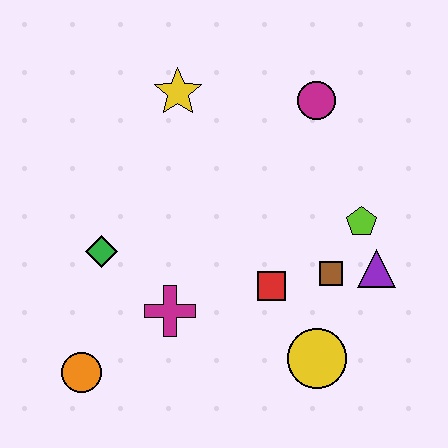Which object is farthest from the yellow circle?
The yellow star is farthest from the yellow circle.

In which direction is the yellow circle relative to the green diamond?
The yellow circle is to the right of the green diamond.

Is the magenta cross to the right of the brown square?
No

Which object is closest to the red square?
The brown square is closest to the red square.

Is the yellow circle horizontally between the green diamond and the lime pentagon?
Yes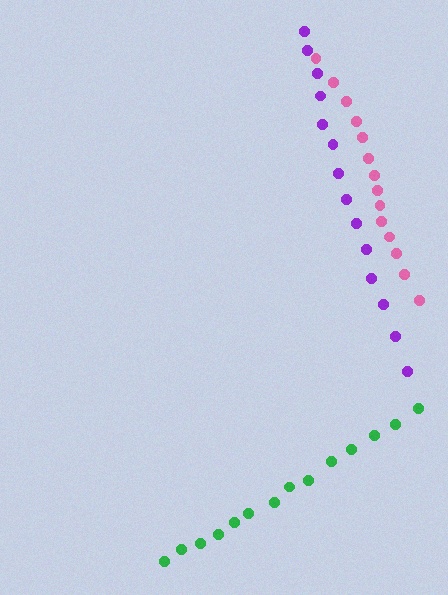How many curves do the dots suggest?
There are 3 distinct paths.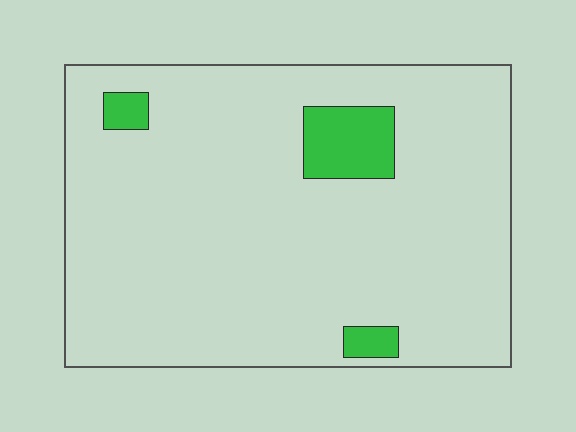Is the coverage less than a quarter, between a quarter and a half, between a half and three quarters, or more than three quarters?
Less than a quarter.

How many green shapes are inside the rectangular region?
3.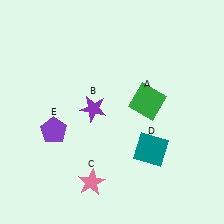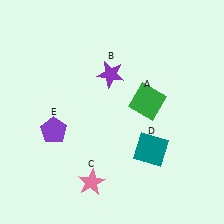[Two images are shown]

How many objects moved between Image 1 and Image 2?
1 object moved between the two images.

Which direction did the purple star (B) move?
The purple star (B) moved up.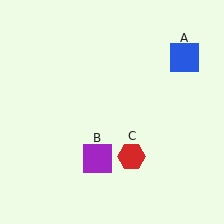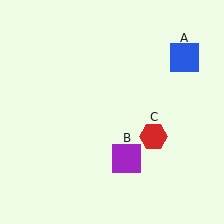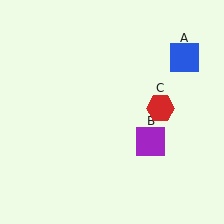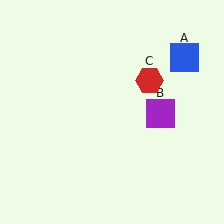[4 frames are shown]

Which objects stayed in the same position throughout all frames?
Blue square (object A) remained stationary.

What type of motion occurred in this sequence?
The purple square (object B), red hexagon (object C) rotated counterclockwise around the center of the scene.